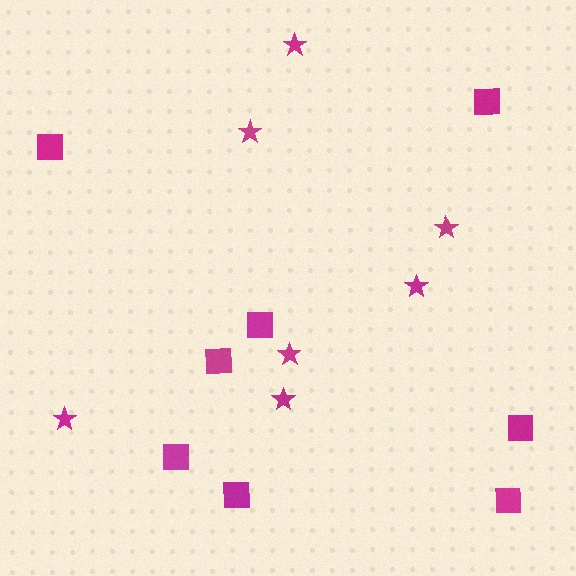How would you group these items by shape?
There are 2 groups: one group of stars (7) and one group of squares (8).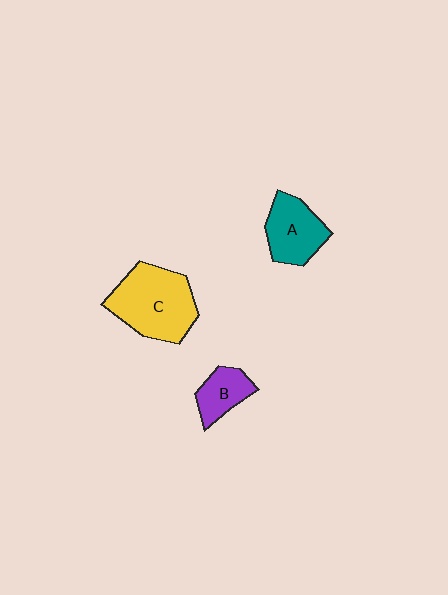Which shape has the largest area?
Shape C (yellow).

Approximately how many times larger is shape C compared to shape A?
Approximately 1.6 times.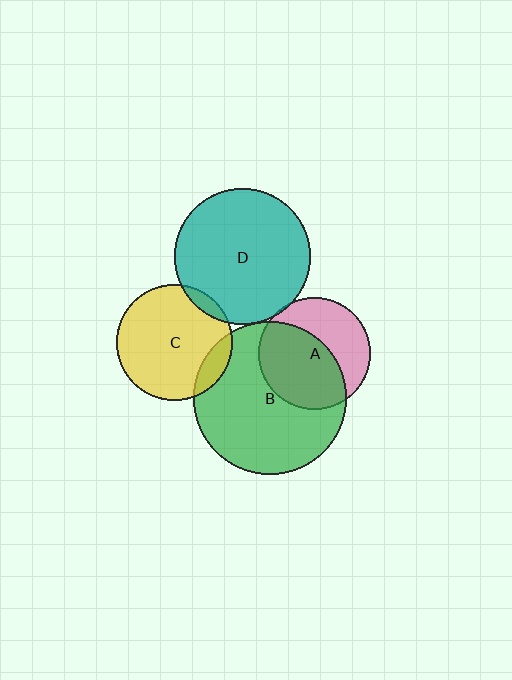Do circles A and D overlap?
Yes.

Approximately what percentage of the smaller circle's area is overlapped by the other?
Approximately 5%.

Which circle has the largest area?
Circle B (green).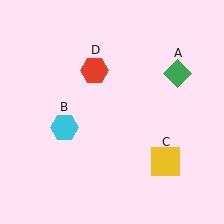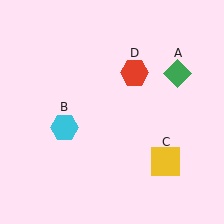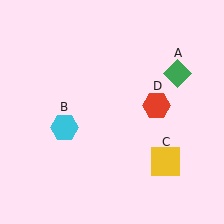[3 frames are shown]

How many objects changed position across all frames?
1 object changed position: red hexagon (object D).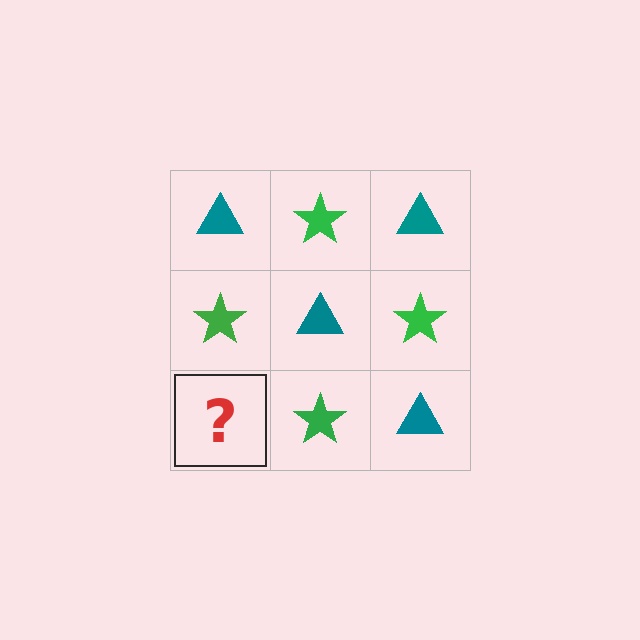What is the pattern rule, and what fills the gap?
The rule is that it alternates teal triangle and green star in a checkerboard pattern. The gap should be filled with a teal triangle.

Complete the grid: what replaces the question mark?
The question mark should be replaced with a teal triangle.